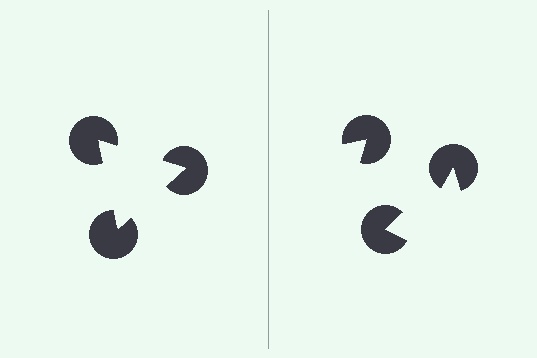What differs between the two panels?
The pac-man discs are positioned identically on both sides; only the wedge orientations differ. On the left they align to a triangle; on the right they are misaligned.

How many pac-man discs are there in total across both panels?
6 — 3 on each side.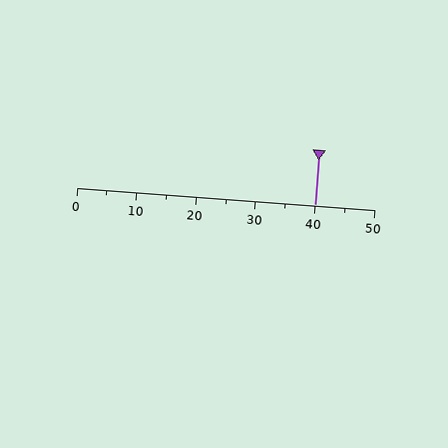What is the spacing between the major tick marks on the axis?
The major ticks are spaced 10 apart.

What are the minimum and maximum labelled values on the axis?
The axis runs from 0 to 50.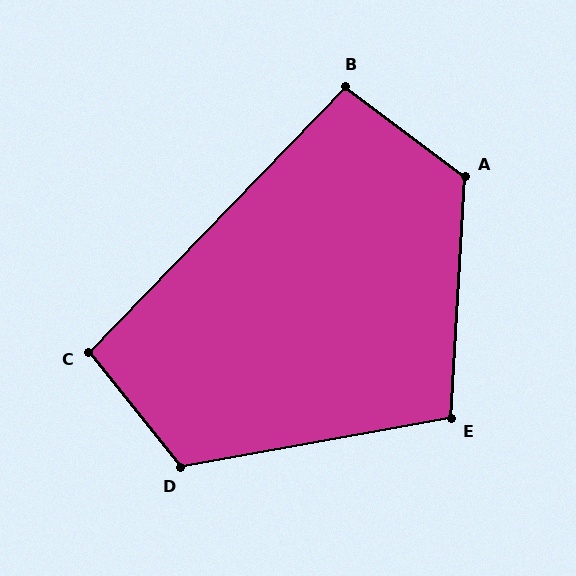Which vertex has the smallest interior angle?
B, at approximately 97 degrees.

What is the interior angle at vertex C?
Approximately 98 degrees (obtuse).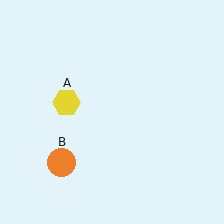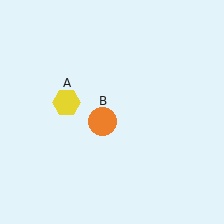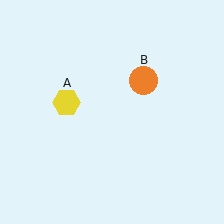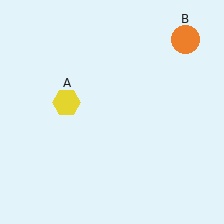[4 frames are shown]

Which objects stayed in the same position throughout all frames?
Yellow hexagon (object A) remained stationary.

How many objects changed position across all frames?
1 object changed position: orange circle (object B).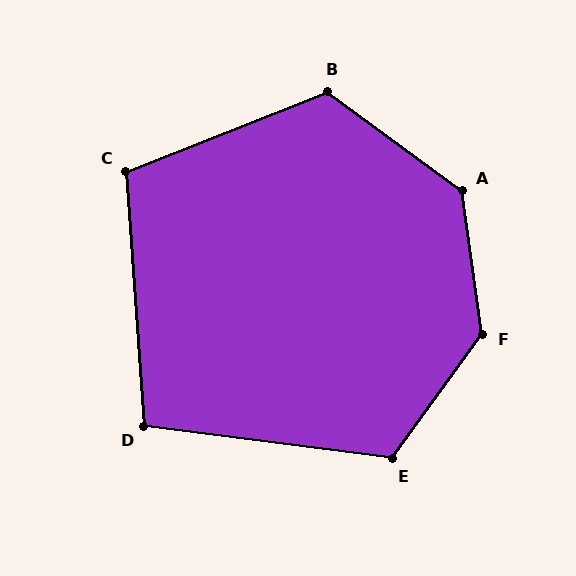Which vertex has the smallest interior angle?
D, at approximately 102 degrees.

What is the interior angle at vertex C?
Approximately 107 degrees (obtuse).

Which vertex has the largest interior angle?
F, at approximately 136 degrees.